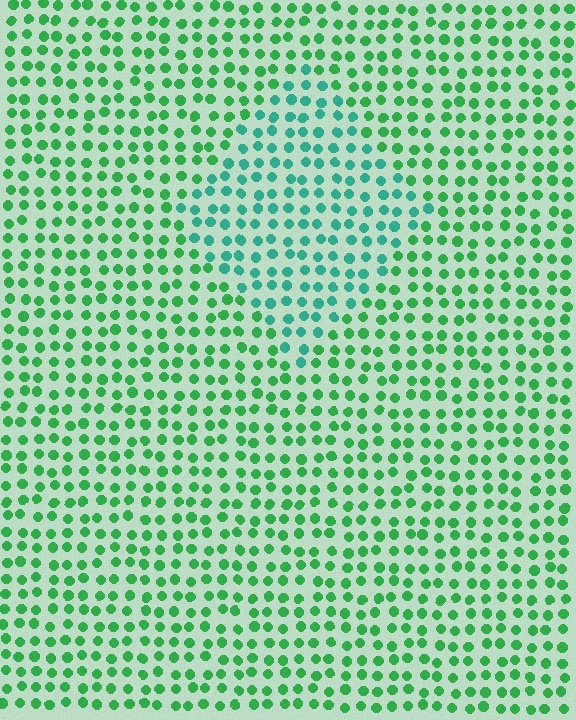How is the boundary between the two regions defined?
The boundary is defined purely by a slight shift in hue (about 33 degrees). Spacing, size, and orientation are identical on both sides.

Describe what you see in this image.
The image is filled with small green elements in a uniform arrangement. A diamond-shaped region is visible where the elements are tinted to a slightly different hue, forming a subtle color boundary.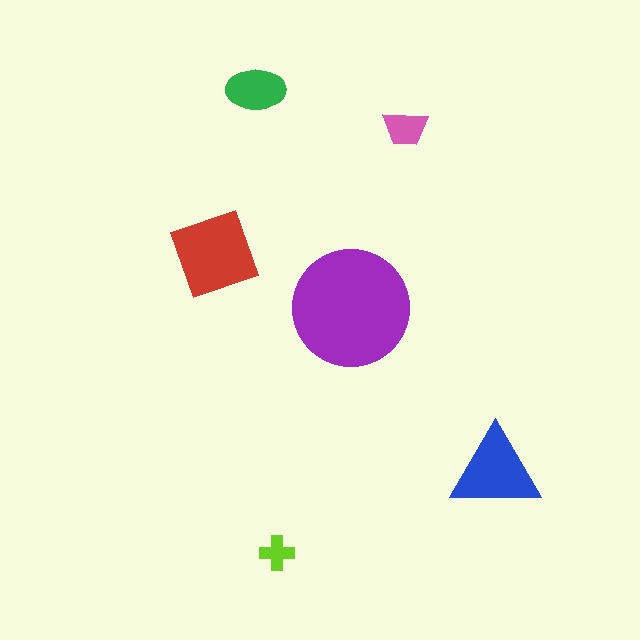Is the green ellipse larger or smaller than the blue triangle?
Smaller.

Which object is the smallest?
The lime cross.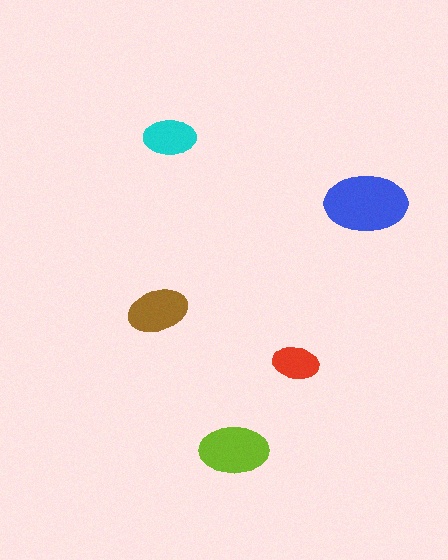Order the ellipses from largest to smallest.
the blue one, the lime one, the brown one, the cyan one, the red one.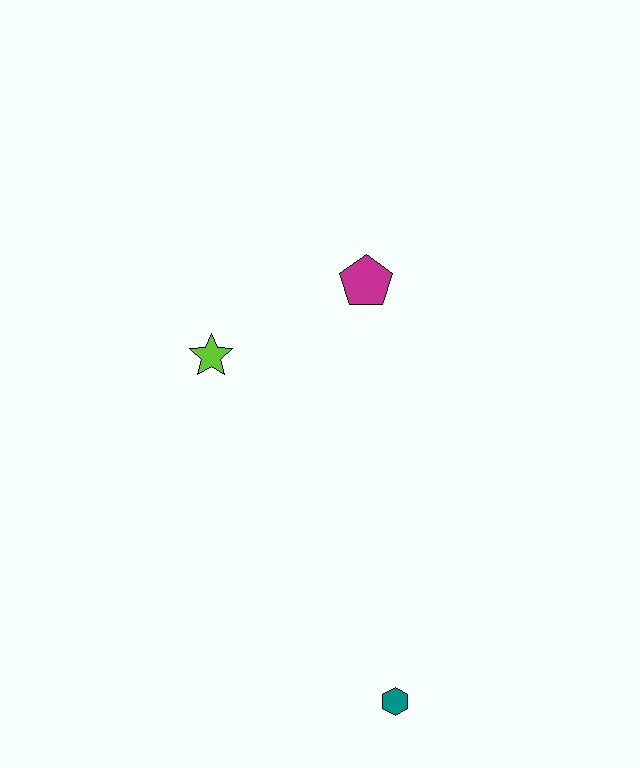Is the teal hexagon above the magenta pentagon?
No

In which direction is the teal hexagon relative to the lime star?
The teal hexagon is below the lime star.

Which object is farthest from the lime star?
The teal hexagon is farthest from the lime star.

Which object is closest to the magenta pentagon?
The lime star is closest to the magenta pentagon.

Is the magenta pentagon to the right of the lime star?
Yes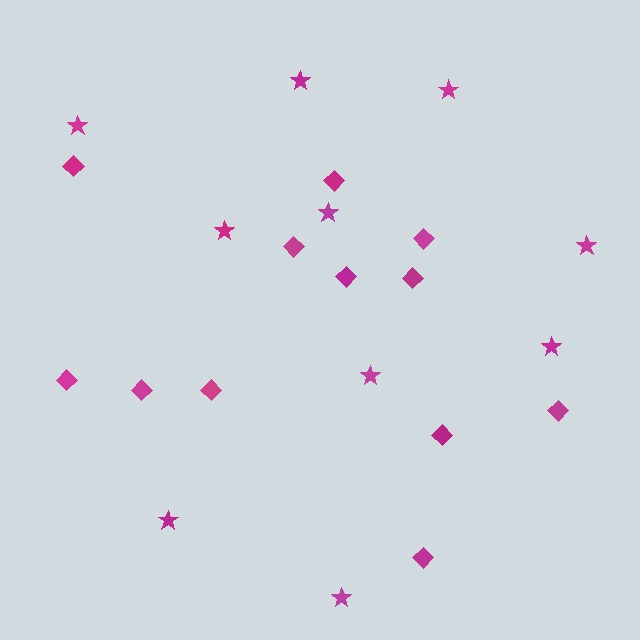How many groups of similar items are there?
There are 2 groups: one group of diamonds (12) and one group of stars (10).